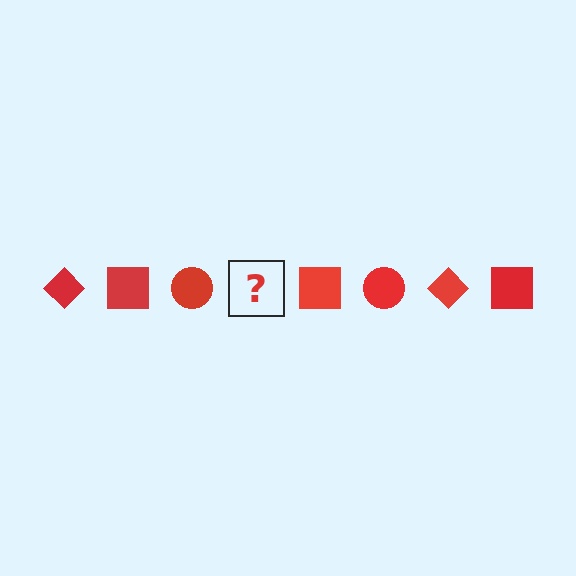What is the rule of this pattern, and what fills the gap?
The rule is that the pattern cycles through diamond, square, circle shapes in red. The gap should be filled with a red diamond.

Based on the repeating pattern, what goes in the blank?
The blank should be a red diamond.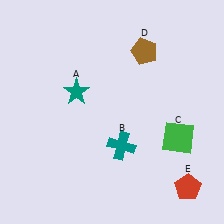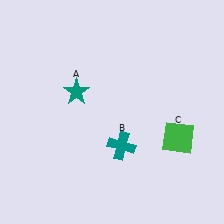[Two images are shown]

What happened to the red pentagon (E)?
The red pentagon (E) was removed in Image 2. It was in the bottom-right area of Image 1.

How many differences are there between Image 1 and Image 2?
There are 2 differences between the two images.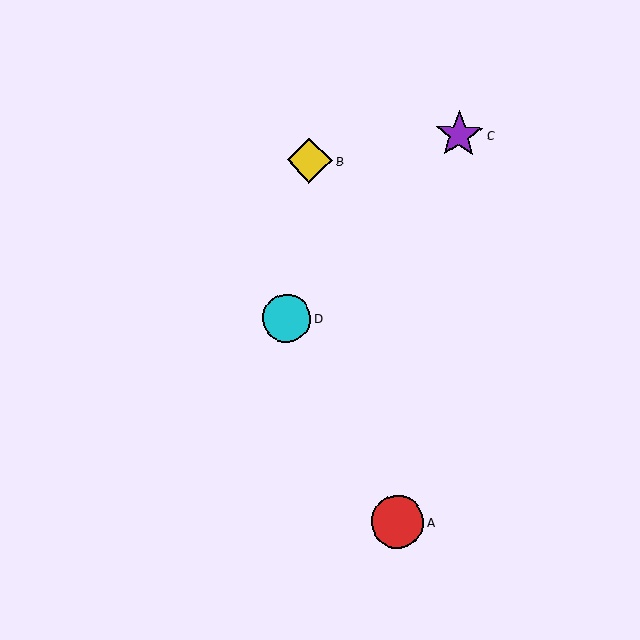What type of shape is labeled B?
Shape B is a yellow diamond.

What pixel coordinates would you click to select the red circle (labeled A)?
Click at (397, 522) to select the red circle A.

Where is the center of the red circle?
The center of the red circle is at (397, 522).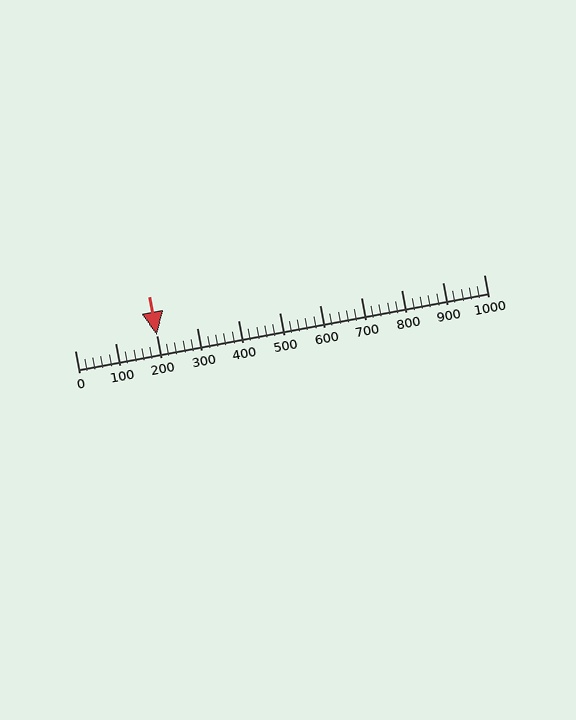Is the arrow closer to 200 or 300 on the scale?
The arrow is closer to 200.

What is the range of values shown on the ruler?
The ruler shows values from 0 to 1000.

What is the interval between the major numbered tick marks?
The major tick marks are spaced 100 units apart.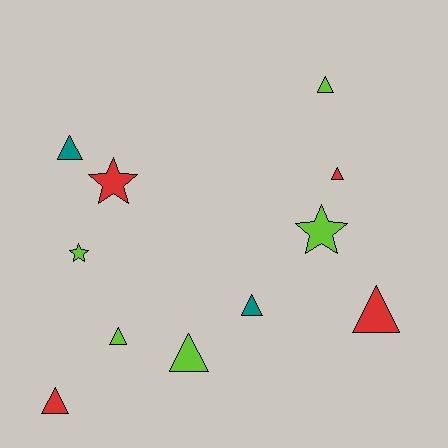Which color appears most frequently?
Lime, with 5 objects.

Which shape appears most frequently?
Triangle, with 8 objects.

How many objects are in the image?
There are 11 objects.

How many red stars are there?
There is 1 red star.